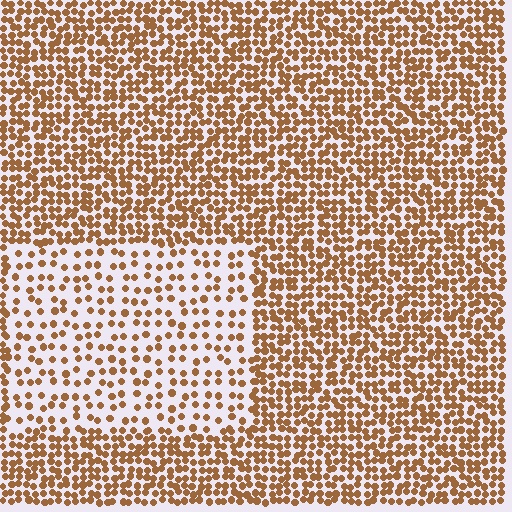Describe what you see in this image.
The image contains small brown elements arranged at two different densities. A rectangle-shaped region is visible where the elements are less densely packed than the surrounding area.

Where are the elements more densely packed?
The elements are more densely packed outside the rectangle boundary.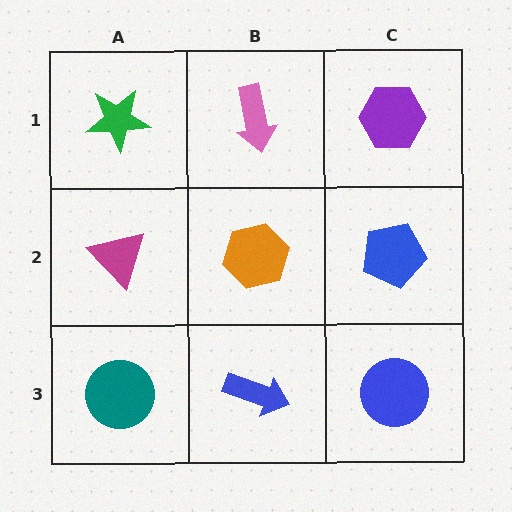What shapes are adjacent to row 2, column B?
A pink arrow (row 1, column B), a blue arrow (row 3, column B), a magenta triangle (row 2, column A), a blue pentagon (row 2, column C).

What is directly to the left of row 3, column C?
A blue arrow.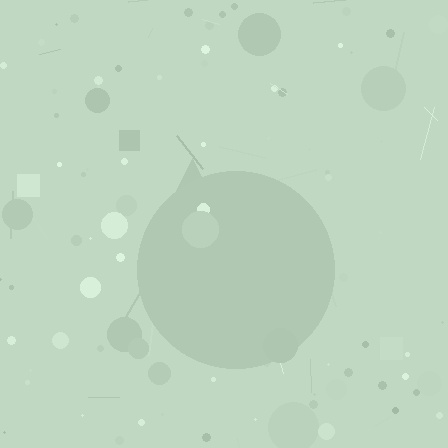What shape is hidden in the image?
A circle is hidden in the image.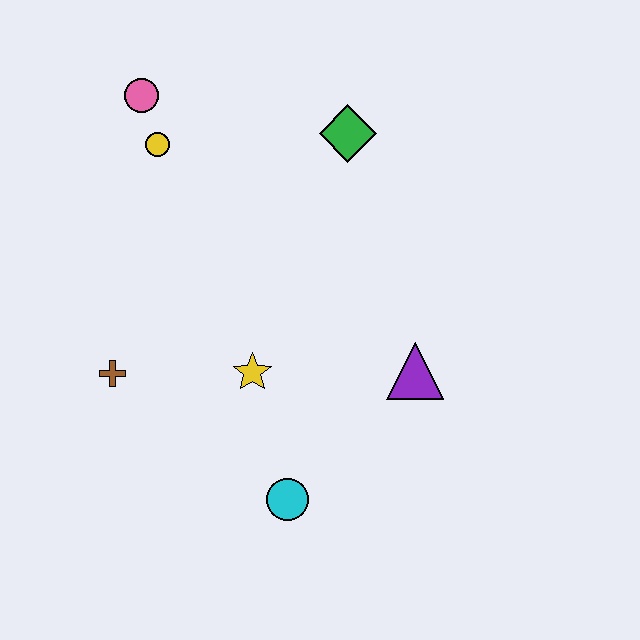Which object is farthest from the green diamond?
The cyan circle is farthest from the green diamond.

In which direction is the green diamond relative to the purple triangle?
The green diamond is above the purple triangle.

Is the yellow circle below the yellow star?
No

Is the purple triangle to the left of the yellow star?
No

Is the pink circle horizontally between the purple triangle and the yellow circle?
No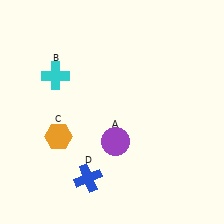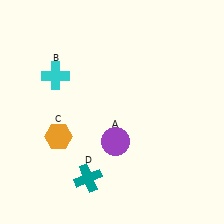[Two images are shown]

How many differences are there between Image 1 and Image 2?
There is 1 difference between the two images.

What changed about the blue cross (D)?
In Image 1, D is blue. In Image 2, it changed to teal.